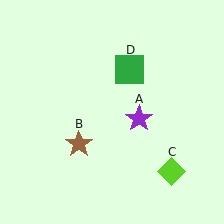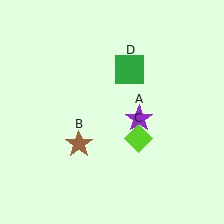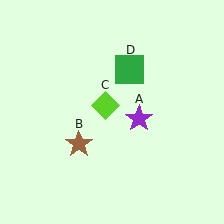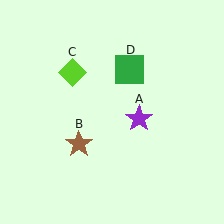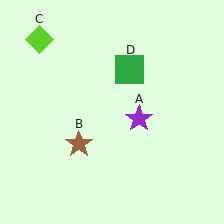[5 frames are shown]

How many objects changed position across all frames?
1 object changed position: lime diamond (object C).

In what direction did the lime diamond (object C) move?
The lime diamond (object C) moved up and to the left.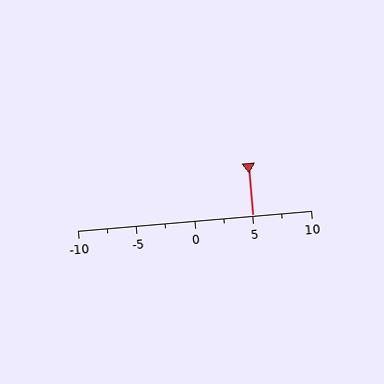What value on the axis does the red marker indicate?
The marker indicates approximately 5.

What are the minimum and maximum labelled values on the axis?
The axis runs from -10 to 10.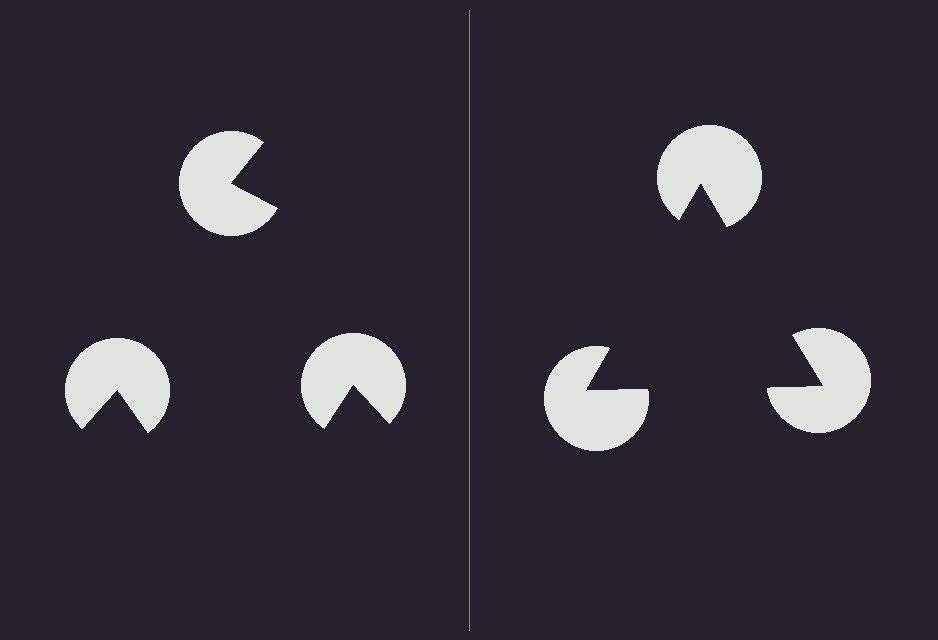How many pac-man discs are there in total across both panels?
6 — 3 on each side.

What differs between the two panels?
The pac-man discs are positioned identically on both sides; only the wedge orientations differ. On the right they align to a triangle; on the left they are misaligned.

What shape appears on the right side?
An illusory triangle.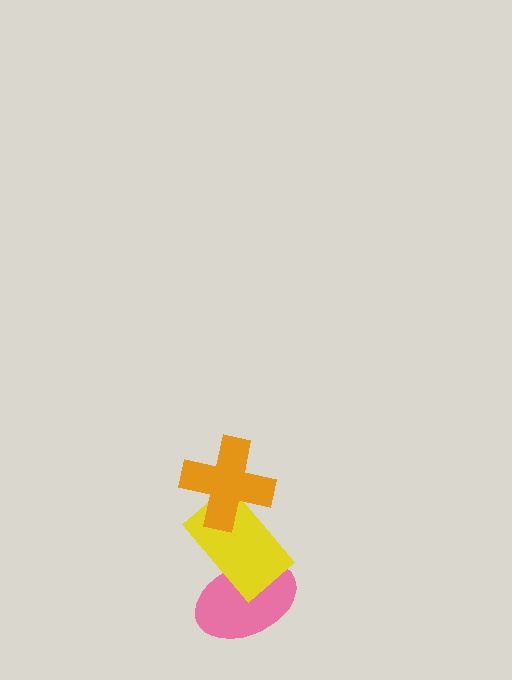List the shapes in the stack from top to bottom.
From top to bottom: the orange cross, the yellow rectangle, the pink ellipse.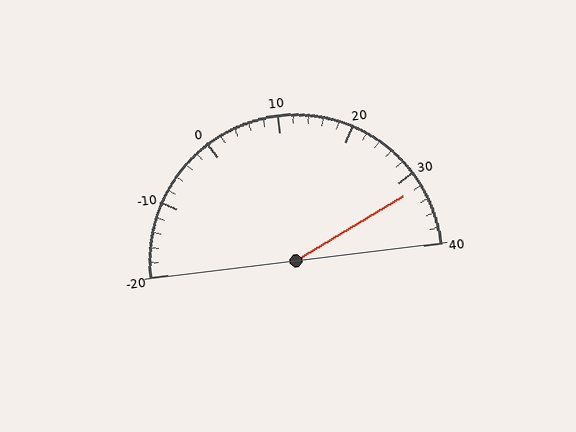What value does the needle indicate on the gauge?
The needle indicates approximately 32.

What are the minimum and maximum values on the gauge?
The gauge ranges from -20 to 40.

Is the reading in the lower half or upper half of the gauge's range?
The reading is in the upper half of the range (-20 to 40).